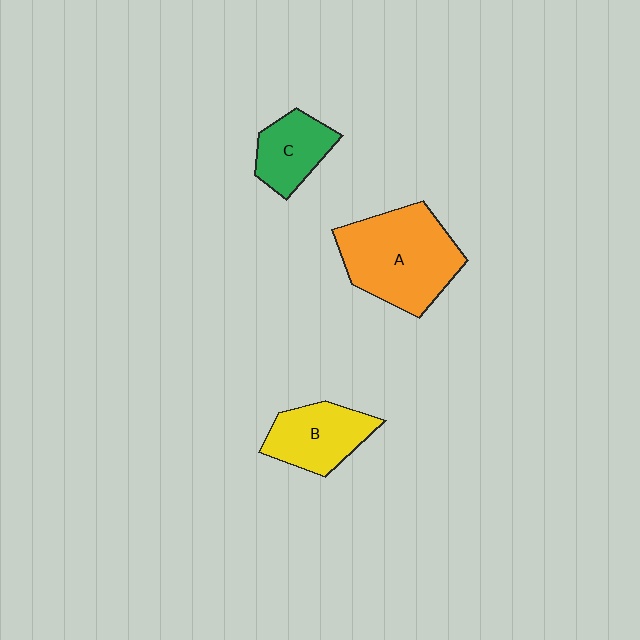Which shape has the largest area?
Shape A (orange).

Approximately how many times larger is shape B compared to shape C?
Approximately 1.2 times.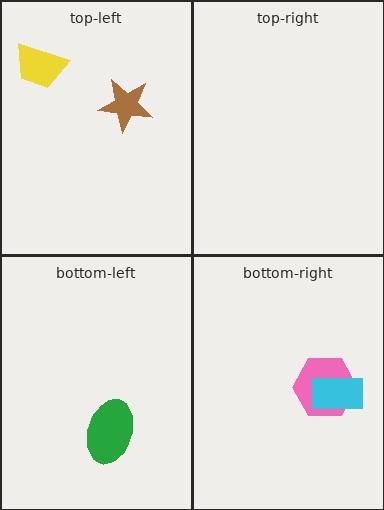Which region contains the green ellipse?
The bottom-left region.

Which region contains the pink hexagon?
The bottom-right region.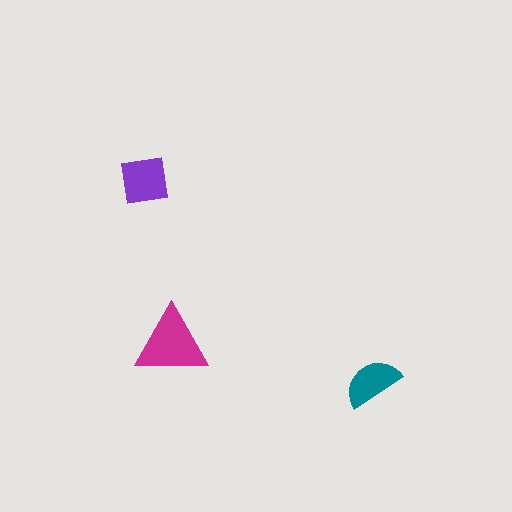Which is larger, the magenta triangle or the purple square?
The magenta triangle.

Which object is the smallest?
The teal semicircle.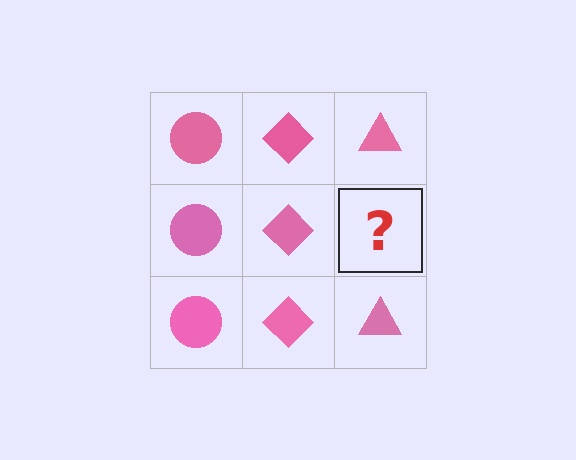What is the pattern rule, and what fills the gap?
The rule is that each column has a consistent shape. The gap should be filled with a pink triangle.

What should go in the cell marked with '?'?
The missing cell should contain a pink triangle.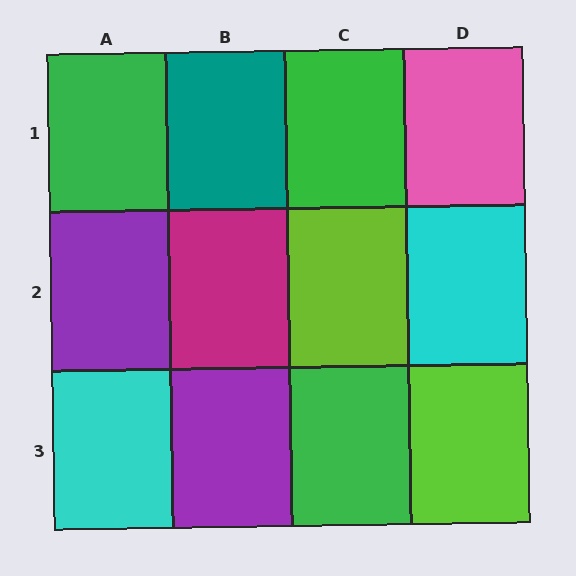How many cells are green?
3 cells are green.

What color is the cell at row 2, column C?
Lime.